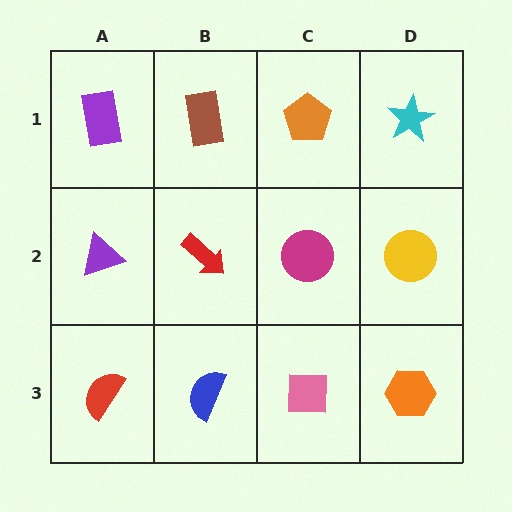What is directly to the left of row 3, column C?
A blue semicircle.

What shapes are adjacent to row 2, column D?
A cyan star (row 1, column D), an orange hexagon (row 3, column D), a magenta circle (row 2, column C).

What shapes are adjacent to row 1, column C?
A magenta circle (row 2, column C), a brown rectangle (row 1, column B), a cyan star (row 1, column D).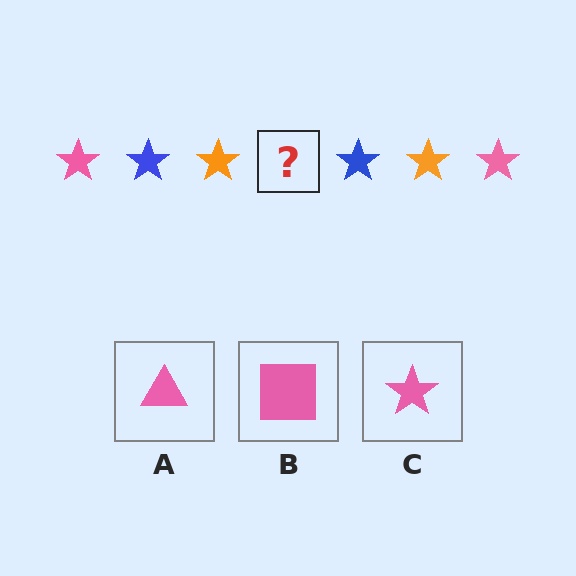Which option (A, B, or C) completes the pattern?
C.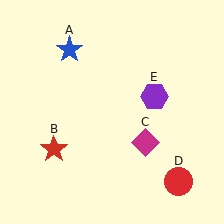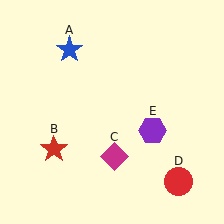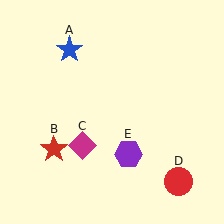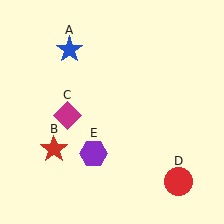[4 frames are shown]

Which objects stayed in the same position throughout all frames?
Blue star (object A) and red star (object B) and red circle (object D) remained stationary.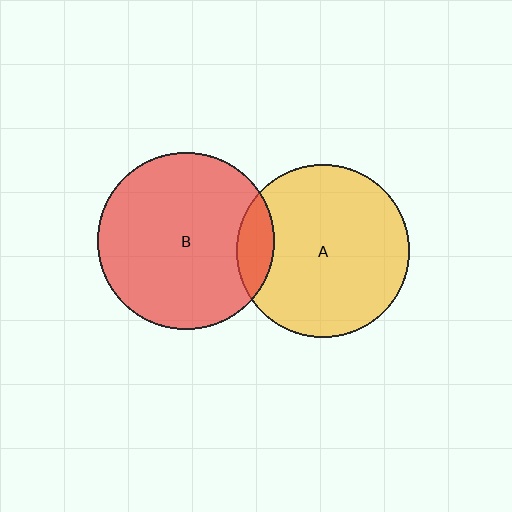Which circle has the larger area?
Circle B (red).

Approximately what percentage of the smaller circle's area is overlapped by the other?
Approximately 10%.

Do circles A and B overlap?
Yes.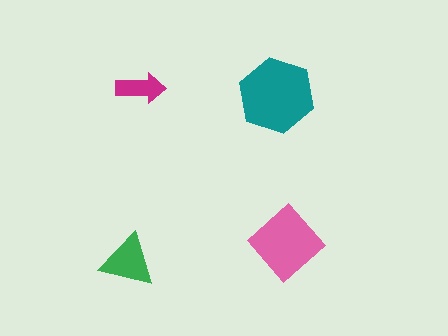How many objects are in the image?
There are 4 objects in the image.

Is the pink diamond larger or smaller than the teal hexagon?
Smaller.